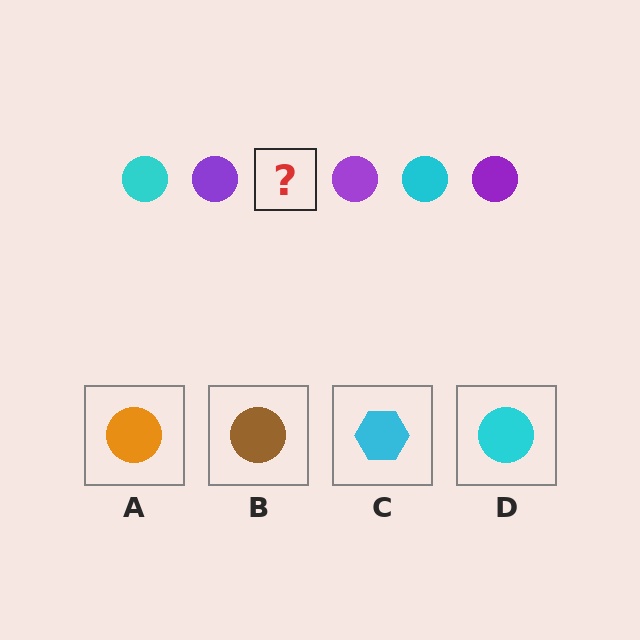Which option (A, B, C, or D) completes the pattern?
D.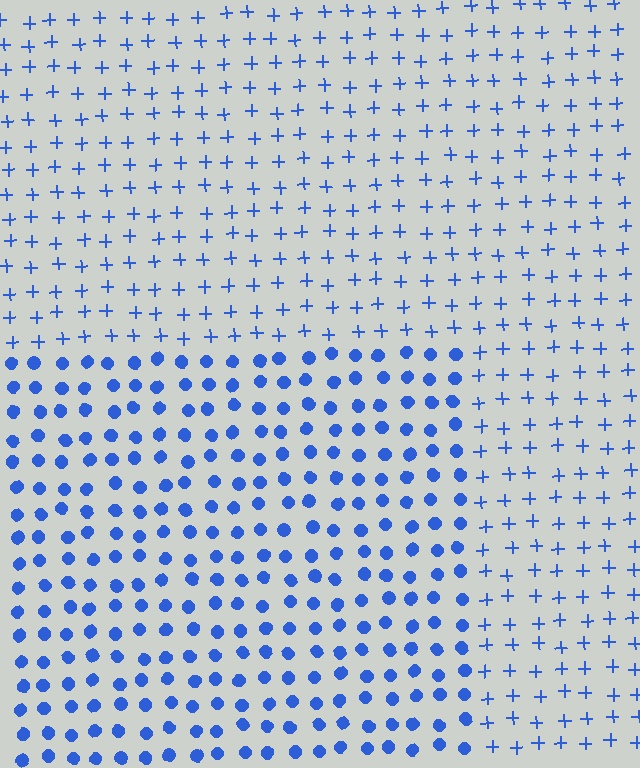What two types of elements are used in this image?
The image uses circles inside the rectangle region and plus signs outside it.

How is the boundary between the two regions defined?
The boundary is defined by a change in element shape: circles inside vs. plus signs outside. All elements share the same color and spacing.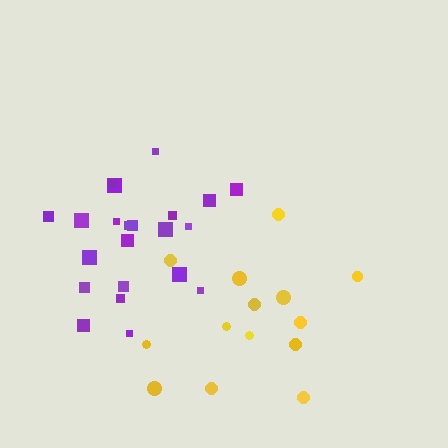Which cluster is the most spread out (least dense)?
Yellow.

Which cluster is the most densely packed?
Purple.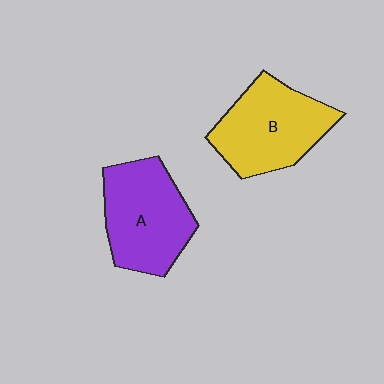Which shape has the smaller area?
Shape A (purple).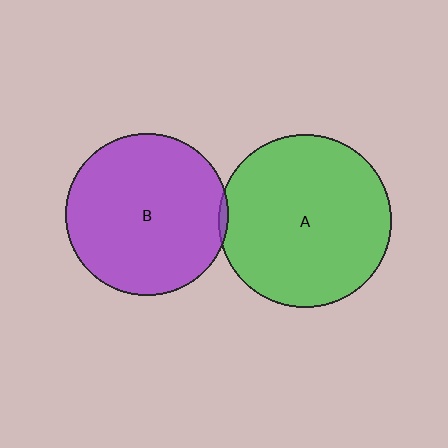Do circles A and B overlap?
Yes.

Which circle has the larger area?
Circle A (green).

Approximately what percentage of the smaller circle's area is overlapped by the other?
Approximately 5%.